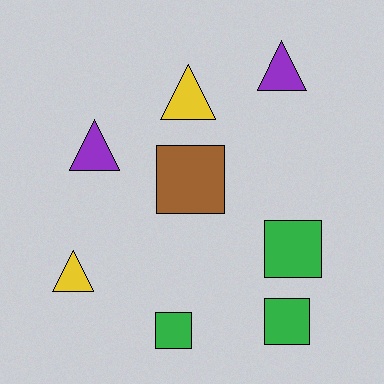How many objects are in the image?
There are 8 objects.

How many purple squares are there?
There are no purple squares.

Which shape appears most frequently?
Triangle, with 4 objects.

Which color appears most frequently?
Green, with 3 objects.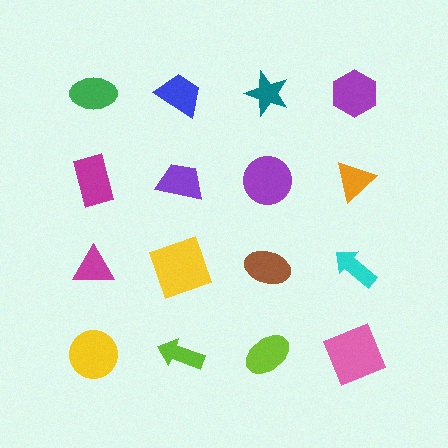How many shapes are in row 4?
4 shapes.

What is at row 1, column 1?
A green ellipse.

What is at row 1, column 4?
A purple hexagon.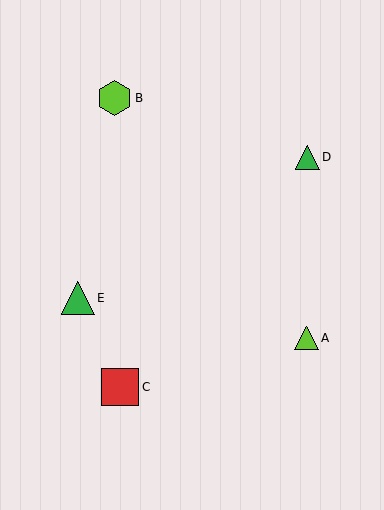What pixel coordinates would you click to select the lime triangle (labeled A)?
Click at (306, 338) to select the lime triangle A.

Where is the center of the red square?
The center of the red square is at (120, 387).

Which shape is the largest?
The red square (labeled C) is the largest.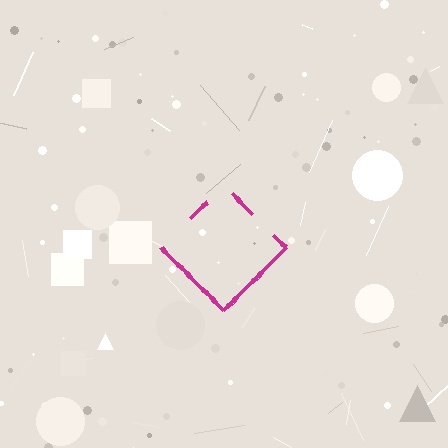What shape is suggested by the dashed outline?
The dashed outline suggests a diamond.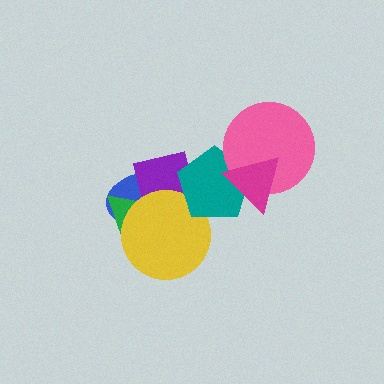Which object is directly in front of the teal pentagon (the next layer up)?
The pink circle is directly in front of the teal pentagon.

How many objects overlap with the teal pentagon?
5 objects overlap with the teal pentagon.